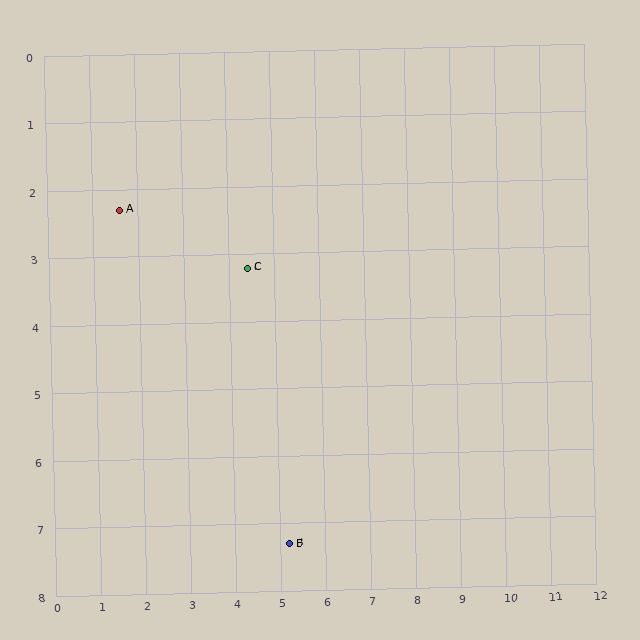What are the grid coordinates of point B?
Point B is at approximately (5.2, 7.3).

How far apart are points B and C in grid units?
Points B and C are about 4.2 grid units apart.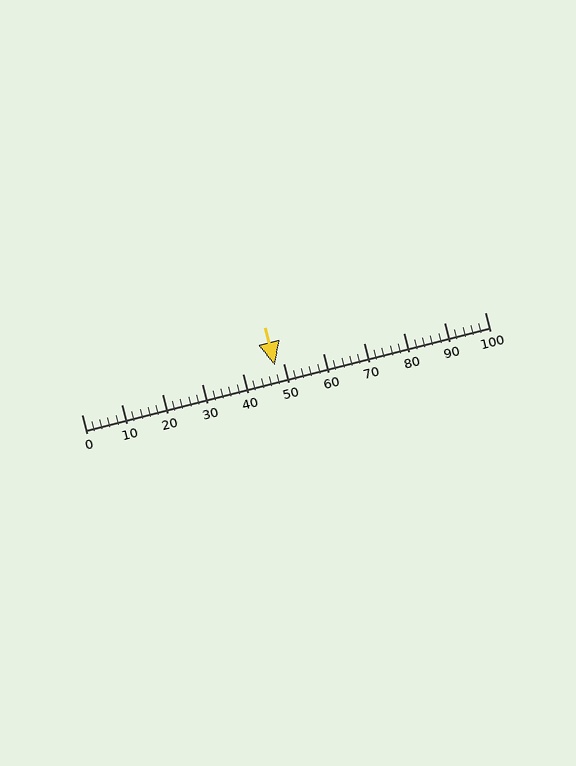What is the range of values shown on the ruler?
The ruler shows values from 0 to 100.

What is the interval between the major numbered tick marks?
The major tick marks are spaced 10 units apart.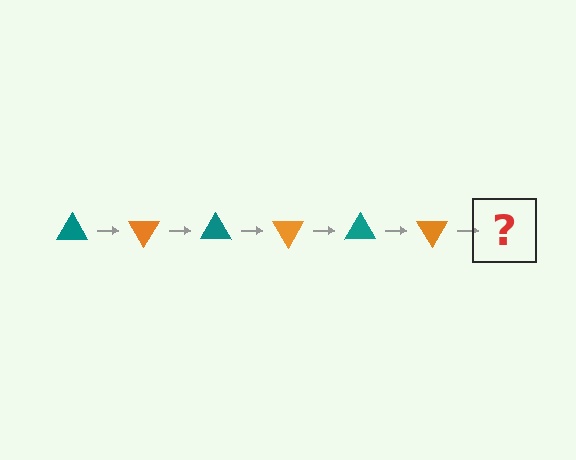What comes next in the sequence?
The next element should be a teal triangle, rotated 360 degrees from the start.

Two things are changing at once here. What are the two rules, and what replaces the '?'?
The two rules are that it rotates 60 degrees each step and the color cycles through teal and orange. The '?' should be a teal triangle, rotated 360 degrees from the start.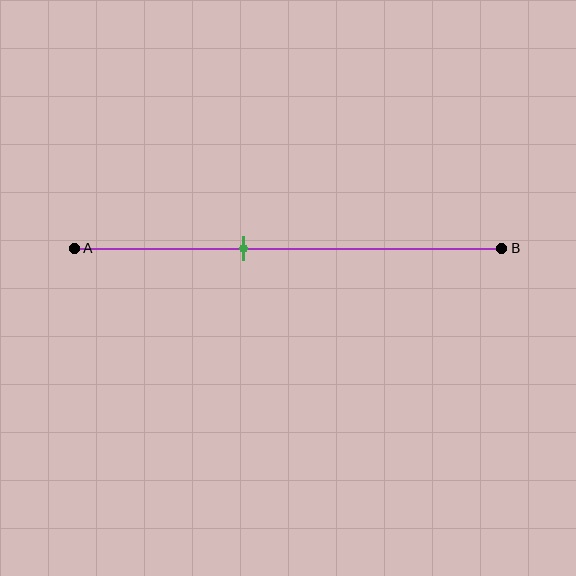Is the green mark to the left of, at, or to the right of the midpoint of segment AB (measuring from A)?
The green mark is to the left of the midpoint of segment AB.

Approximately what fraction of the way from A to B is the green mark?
The green mark is approximately 40% of the way from A to B.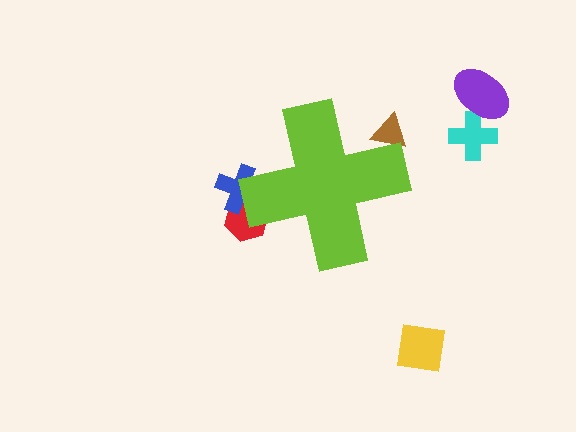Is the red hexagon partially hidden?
Yes, the red hexagon is partially hidden behind the lime cross.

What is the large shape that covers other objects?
A lime cross.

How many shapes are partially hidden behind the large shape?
3 shapes are partially hidden.